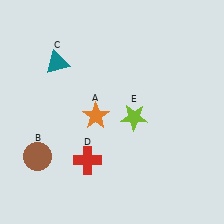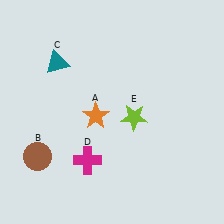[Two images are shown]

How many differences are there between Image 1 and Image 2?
There is 1 difference between the two images.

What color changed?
The cross (D) changed from red in Image 1 to magenta in Image 2.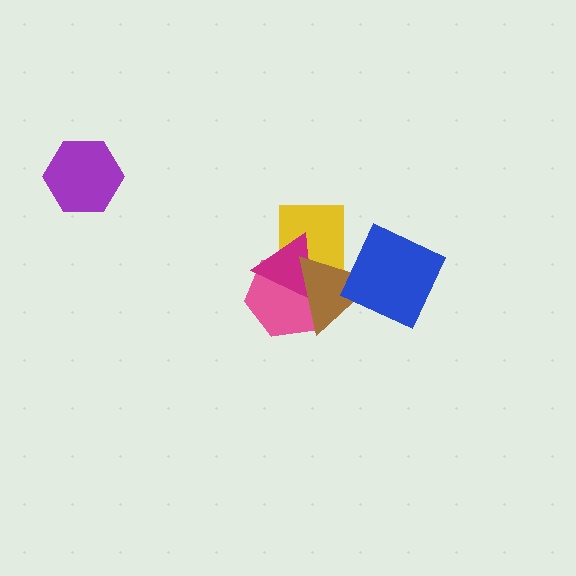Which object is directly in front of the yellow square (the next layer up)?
The pink hexagon is directly in front of the yellow square.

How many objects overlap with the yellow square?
3 objects overlap with the yellow square.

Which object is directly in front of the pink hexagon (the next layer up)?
The magenta triangle is directly in front of the pink hexagon.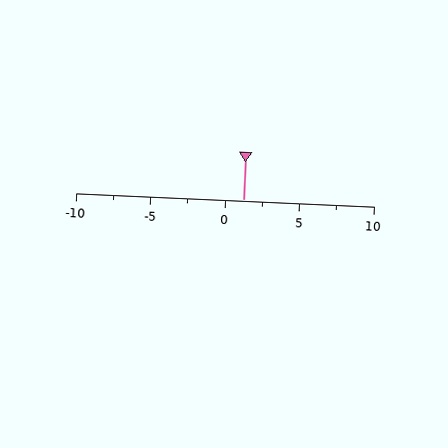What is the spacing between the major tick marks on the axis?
The major ticks are spaced 5 apart.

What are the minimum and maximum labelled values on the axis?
The axis runs from -10 to 10.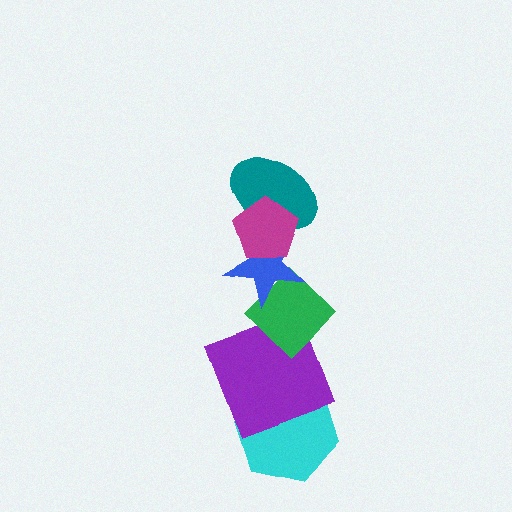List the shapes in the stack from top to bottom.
From top to bottom: the magenta pentagon, the teal ellipse, the blue star, the green diamond, the purple square, the cyan hexagon.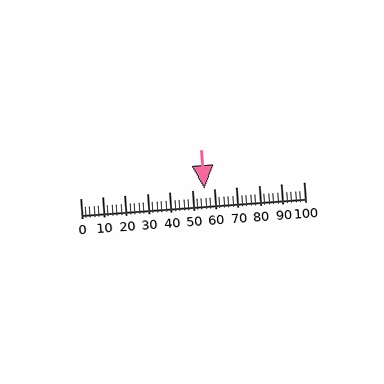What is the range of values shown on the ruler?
The ruler shows values from 0 to 100.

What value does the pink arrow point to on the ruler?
The pink arrow points to approximately 56.